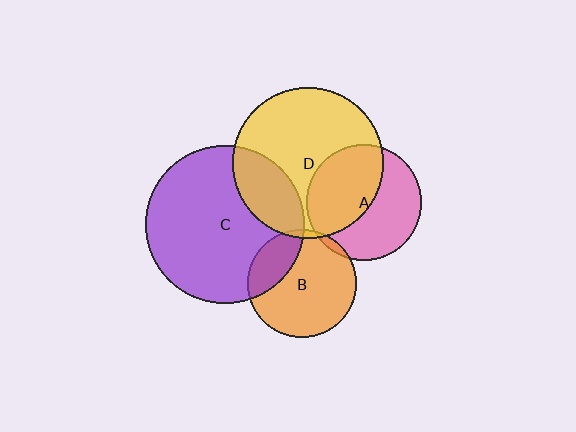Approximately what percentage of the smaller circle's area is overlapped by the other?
Approximately 5%.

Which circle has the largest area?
Circle C (purple).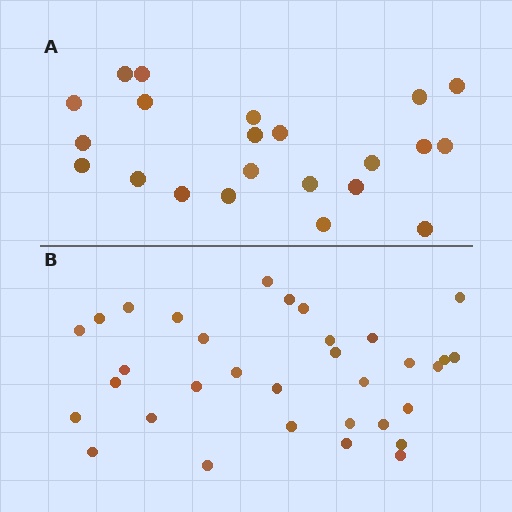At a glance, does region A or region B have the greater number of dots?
Region B (the bottom region) has more dots.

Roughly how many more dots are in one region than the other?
Region B has roughly 12 or so more dots than region A.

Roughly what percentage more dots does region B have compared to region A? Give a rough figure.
About 50% more.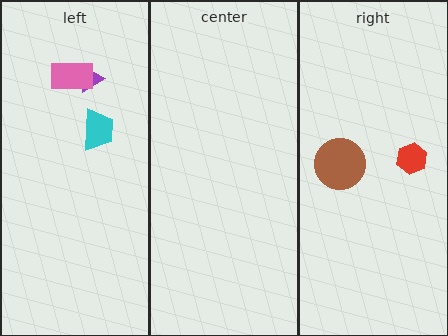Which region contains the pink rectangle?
The left region.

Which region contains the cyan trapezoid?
The left region.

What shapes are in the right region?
The brown circle, the red hexagon.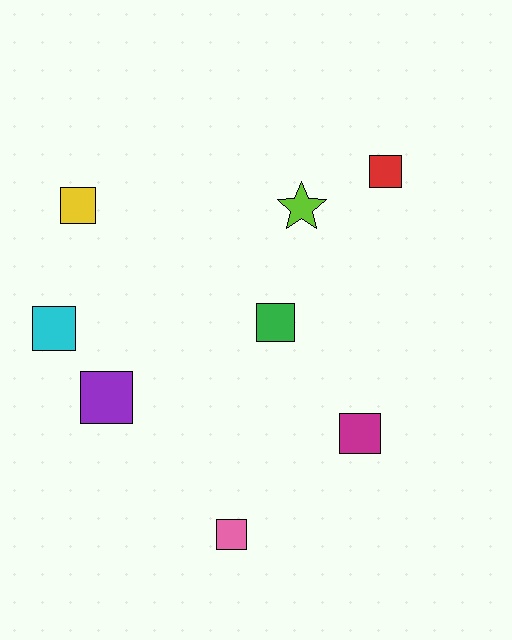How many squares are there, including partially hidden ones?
There are 7 squares.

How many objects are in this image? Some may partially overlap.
There are 8 objects.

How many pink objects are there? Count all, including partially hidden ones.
There is 1 pink object.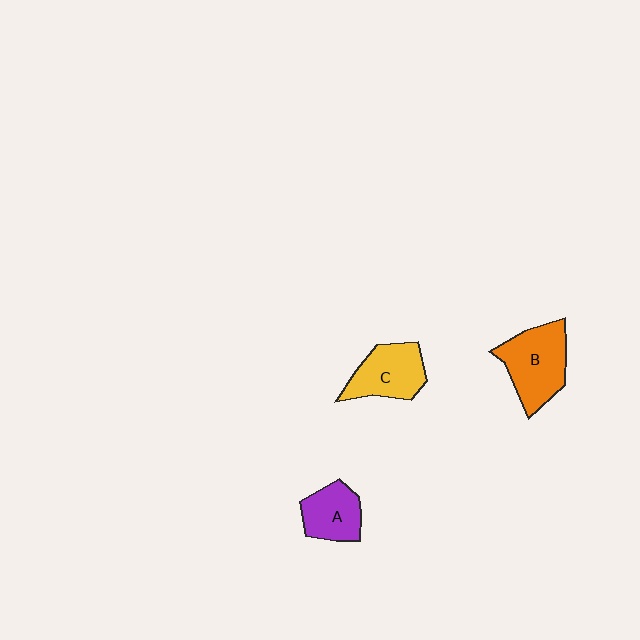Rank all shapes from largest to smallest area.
From largest to smallest: B (orange), C (yellow), A (purple).